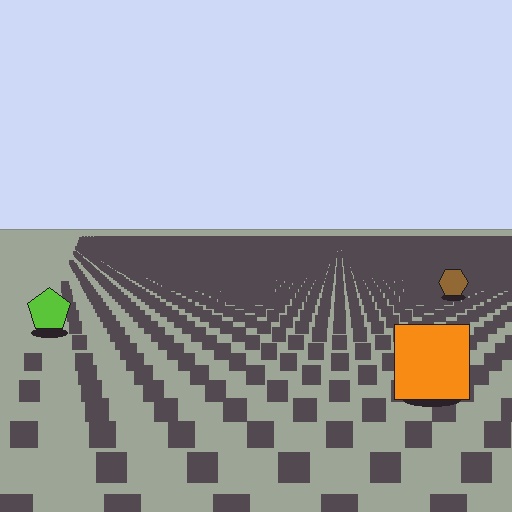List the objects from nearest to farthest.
From nearest to farthest: the orange square, the lime pentagon, the brown hexagon.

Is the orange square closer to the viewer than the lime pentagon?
Yes. The orange square is closer — you can tell from the texture gradient: the ground texture is coarser near it.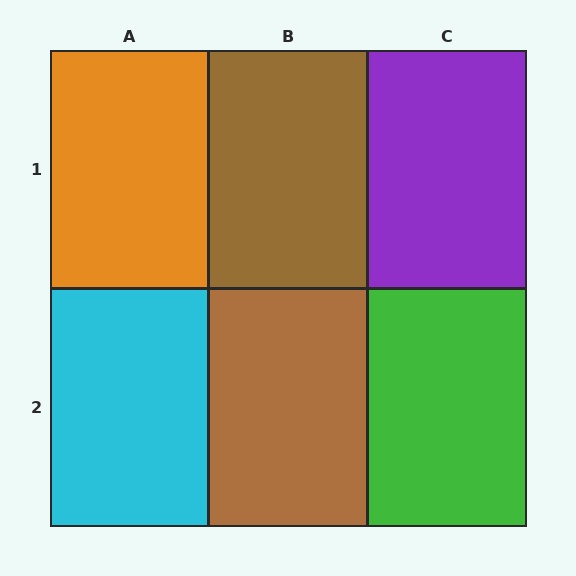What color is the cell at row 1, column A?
Orange.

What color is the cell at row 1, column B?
Brown.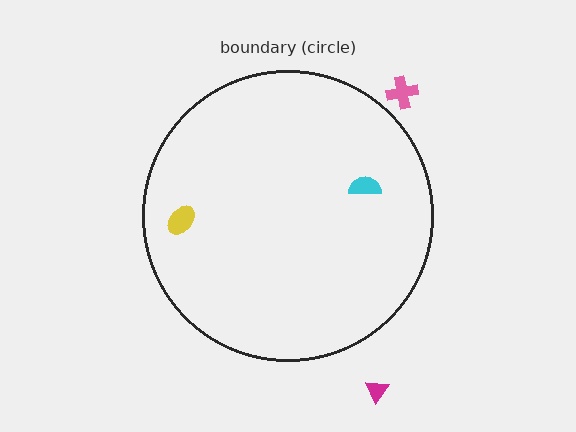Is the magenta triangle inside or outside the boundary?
Outside.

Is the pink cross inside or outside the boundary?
Outside.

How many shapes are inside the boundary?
2 inside, 2 outside.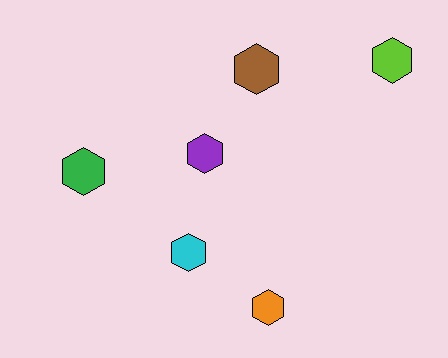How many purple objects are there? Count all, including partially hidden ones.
There is 1 purple object.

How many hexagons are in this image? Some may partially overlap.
There are 6 hexagons.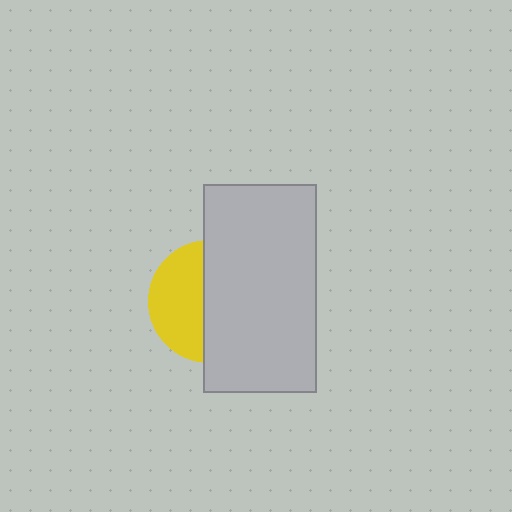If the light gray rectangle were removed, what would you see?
You would see the complete yellow circle.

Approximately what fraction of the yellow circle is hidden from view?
Roughly 56% of the yellow circle is hidden behind the light gray rectangle.